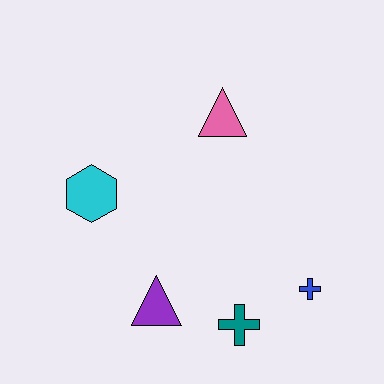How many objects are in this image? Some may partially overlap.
There are 5 objects.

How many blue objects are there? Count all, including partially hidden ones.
There is 1 blue object.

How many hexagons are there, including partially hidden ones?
There is 1 hexagon.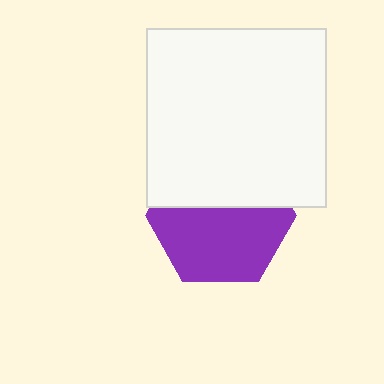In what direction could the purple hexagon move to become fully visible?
The purple hexagon could move down. That would shift it out from behind the white square entirely.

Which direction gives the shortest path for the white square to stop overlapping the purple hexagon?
Moving up gives the shortest separation.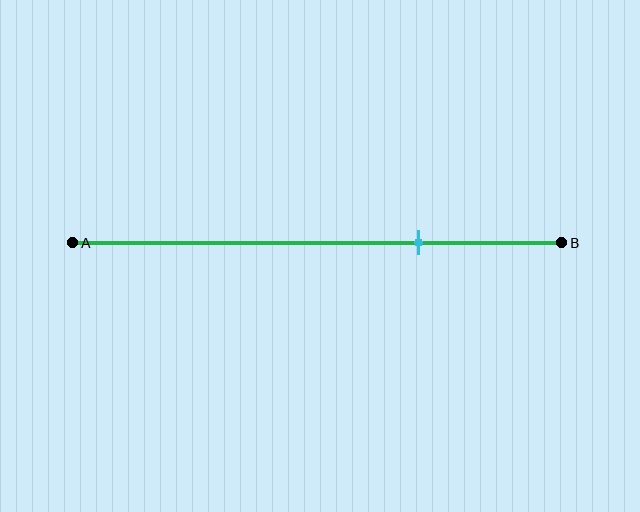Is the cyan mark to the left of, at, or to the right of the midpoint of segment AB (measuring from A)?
The cyan mark is to the right of the midpoint of segment AB.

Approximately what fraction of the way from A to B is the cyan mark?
The cyan mark is approximately 70% of the way from A to B.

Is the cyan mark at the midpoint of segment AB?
No, the mark is at about 70% from A, not at the 50% midpoint.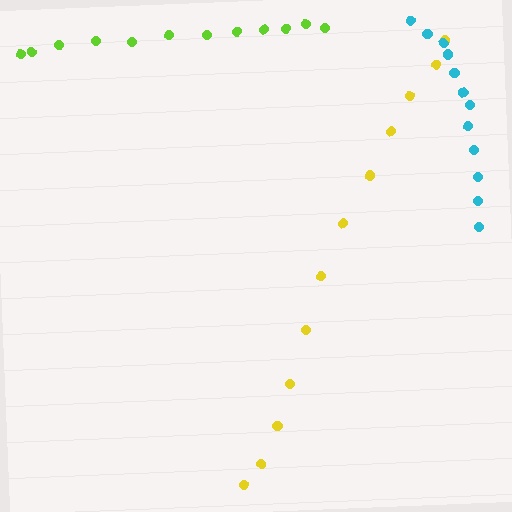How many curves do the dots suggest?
There are 3 distinct paths.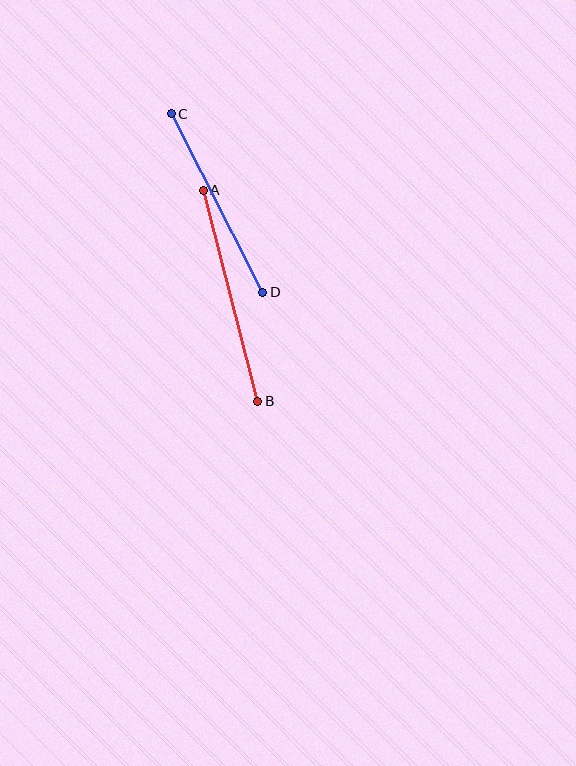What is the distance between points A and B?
The distance is approximately 218 pixels.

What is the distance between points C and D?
The distance is approximately 201 pixels.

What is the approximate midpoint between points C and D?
The midpoint is at approximately (217, 203) pixels.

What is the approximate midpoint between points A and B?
The midpoint is at approximately (231, 296) pixels.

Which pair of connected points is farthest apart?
Points A and B are farthest apart.